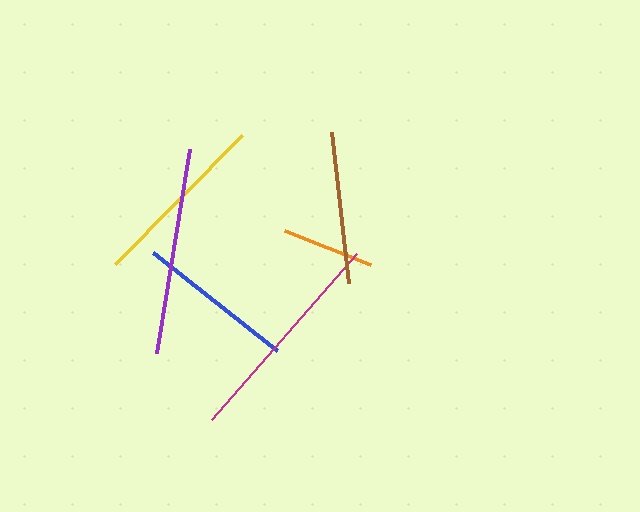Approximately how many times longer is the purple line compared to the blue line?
The purple line is approximately 1.3 times the length of the blue line.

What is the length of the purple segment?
The purple segment is approximately 207 pixels long.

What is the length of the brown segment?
The brown segment is approximately 152 pixels long.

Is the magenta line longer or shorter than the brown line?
The magenta line is longer than the brown line.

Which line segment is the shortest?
The orange line is the shortest at approximately 93 pixels.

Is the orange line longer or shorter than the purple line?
The purple line is longer than the orange line.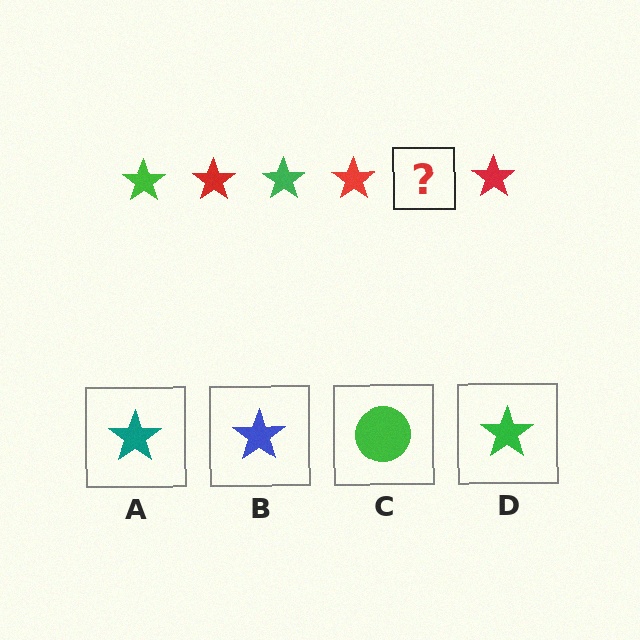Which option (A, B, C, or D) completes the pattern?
D.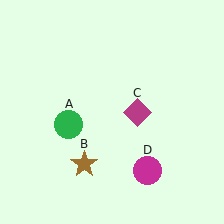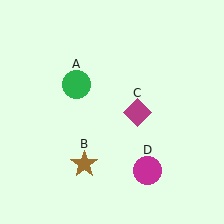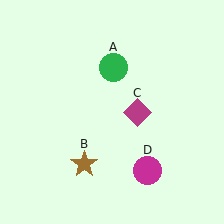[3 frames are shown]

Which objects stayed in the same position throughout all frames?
Brown star (object B) and magenta diamond (object C) and magenta circle (object D) remained stationary.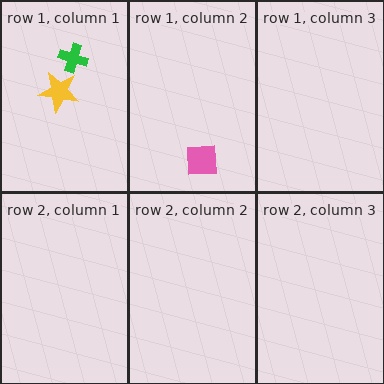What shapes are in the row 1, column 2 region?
The pink square.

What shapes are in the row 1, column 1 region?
The yellow star, the green cross.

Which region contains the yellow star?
The row 1, column 1 region.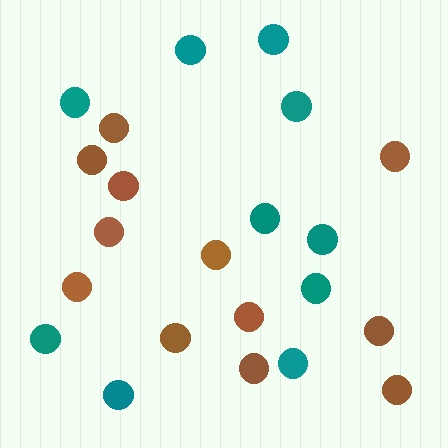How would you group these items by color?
There are 2 groups: one group of teal circles (10) and one group of brown circles (12).